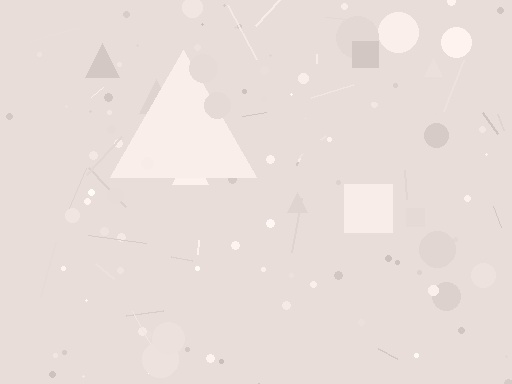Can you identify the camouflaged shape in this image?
The camouflaged shape is a triangle.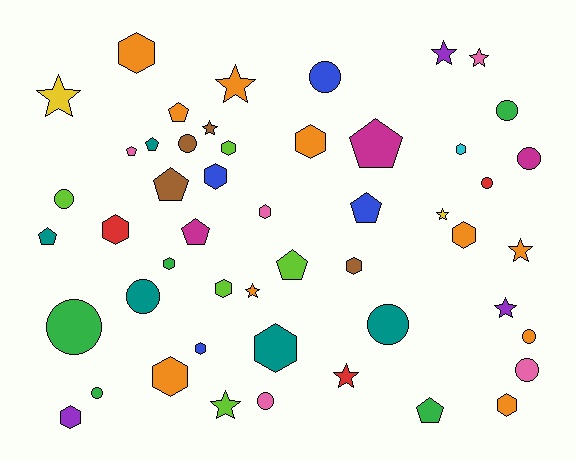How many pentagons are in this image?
There are 10 pentagons.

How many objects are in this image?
There are 50 objects.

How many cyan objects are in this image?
There is 1 cyan object.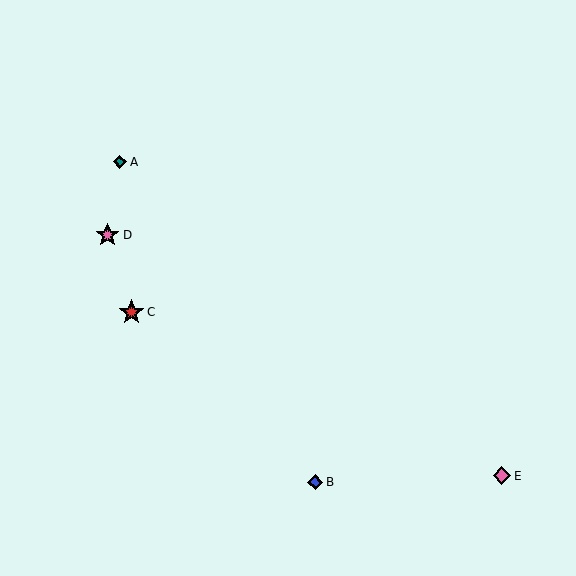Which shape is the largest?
The red star (labeled C) is the largest.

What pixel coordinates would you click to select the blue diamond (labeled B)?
Click at (315, 482) to select the blue diamond B.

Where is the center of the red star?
The center of the red star is at (131, 312).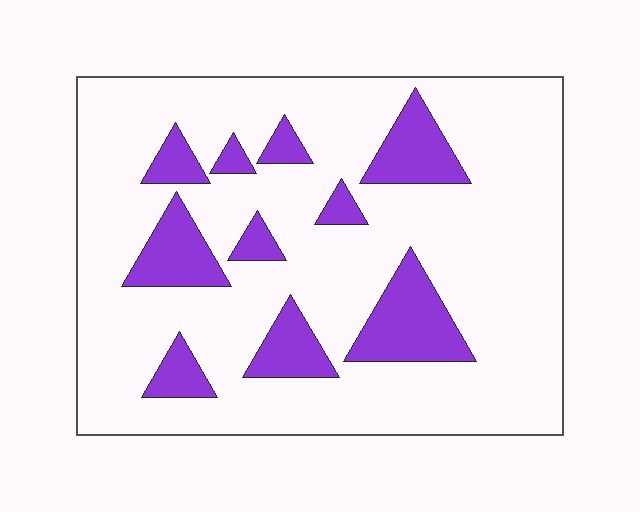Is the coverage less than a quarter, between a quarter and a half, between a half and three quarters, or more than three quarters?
Less than a quarter.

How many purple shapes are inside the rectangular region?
10.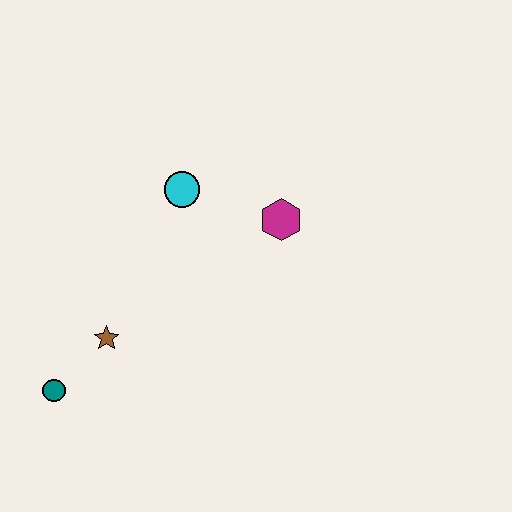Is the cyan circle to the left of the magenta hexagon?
Yes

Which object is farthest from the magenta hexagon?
The teal circle is farthest from the magenta hexagon.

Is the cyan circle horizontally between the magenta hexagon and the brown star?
Yes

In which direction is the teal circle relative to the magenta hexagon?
The teal circle is to the left of the magenta hexagon.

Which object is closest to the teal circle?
The brown star is closest to the teal circle.